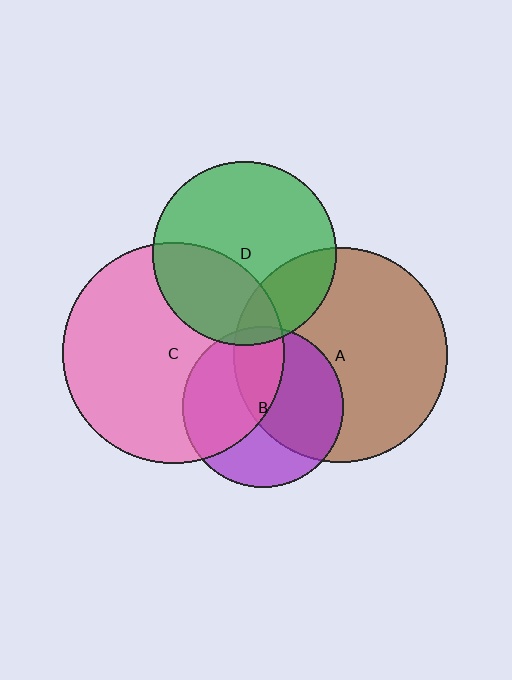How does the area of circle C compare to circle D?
Approximately 1.5 times.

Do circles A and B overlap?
Yes.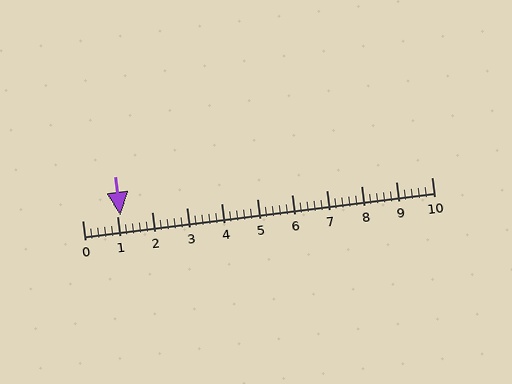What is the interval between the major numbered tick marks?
The major tick marks are spaced 1 units apart.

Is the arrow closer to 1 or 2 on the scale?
The arrow is closer to 1.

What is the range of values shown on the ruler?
The ruler shows values from 0 to 10.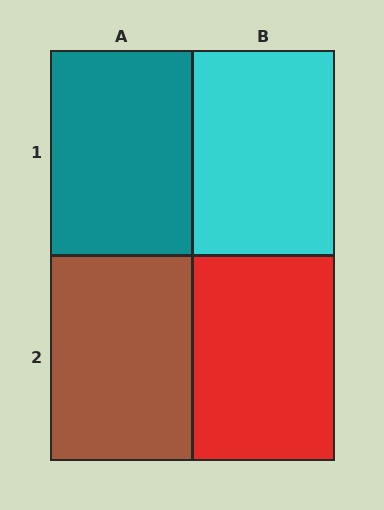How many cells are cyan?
1 cell is cyan.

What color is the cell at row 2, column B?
Red.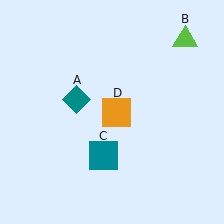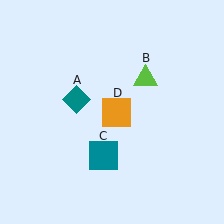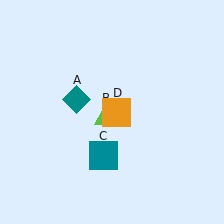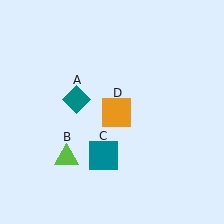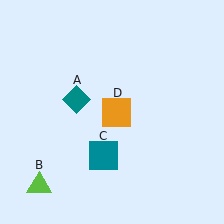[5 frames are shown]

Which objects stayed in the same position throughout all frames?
Teal diamond (object A) and teal square (object C) and orange square (object D) remained stationary.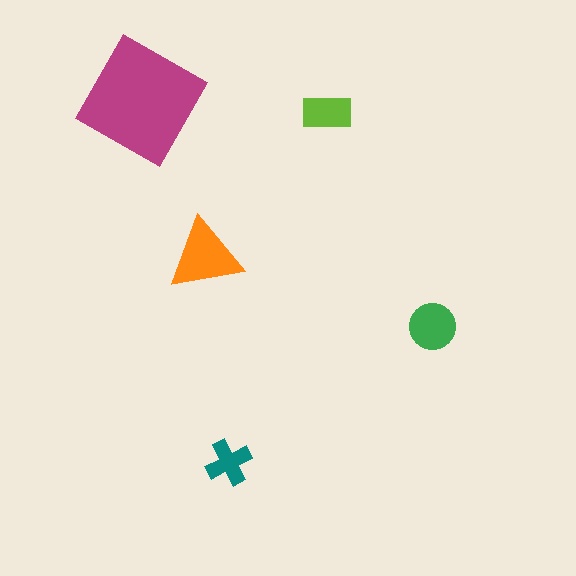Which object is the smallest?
The teal cross.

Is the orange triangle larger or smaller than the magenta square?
Smaller.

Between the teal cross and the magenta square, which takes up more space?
The magenta square.